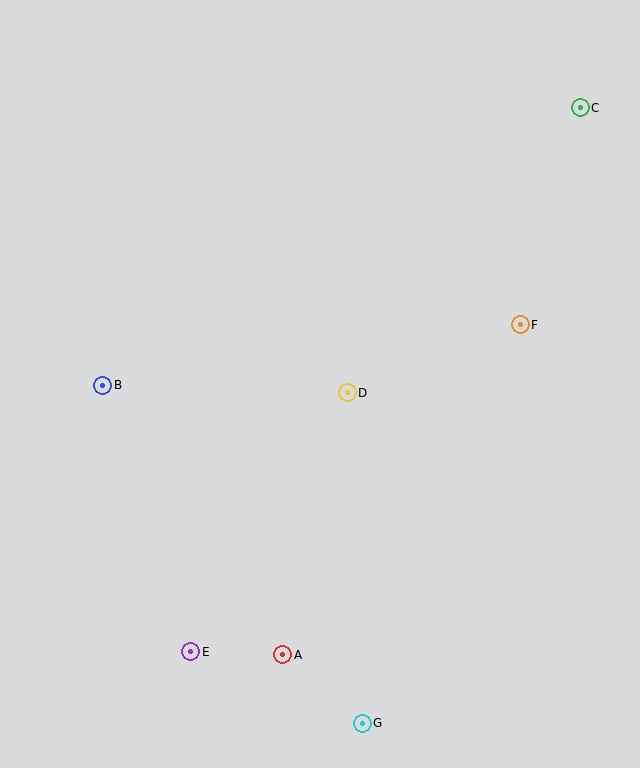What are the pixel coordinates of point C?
Point C is at (580, 108).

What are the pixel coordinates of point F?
Point F is at (520, 325).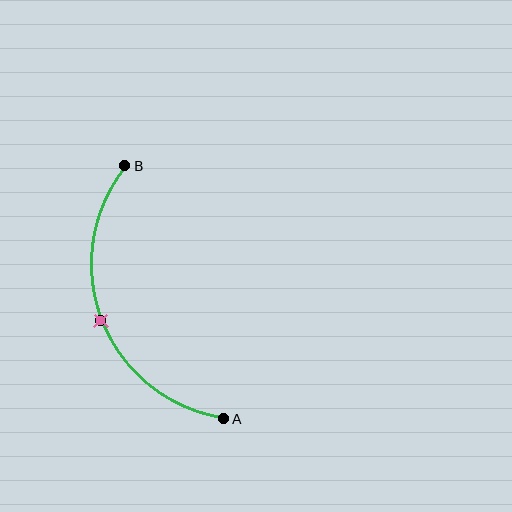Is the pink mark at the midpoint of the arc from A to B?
Yes. The pink mark lies on the arc at equal arc-length from both A and B — it is the arc midpoint.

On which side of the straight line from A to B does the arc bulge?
The arc bulges to the left of the straight line connecting A and B.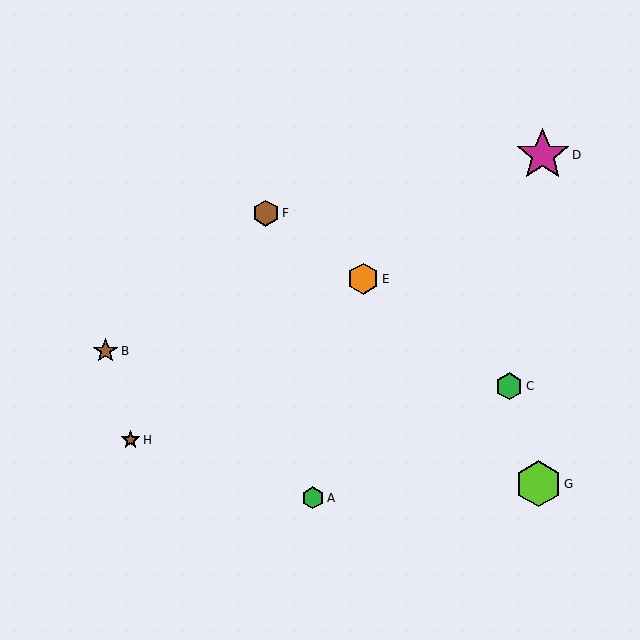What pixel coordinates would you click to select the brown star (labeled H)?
Click at (130, 440) to select the brown star H.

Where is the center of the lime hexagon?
The center of the lime hexagon is at (538, 484).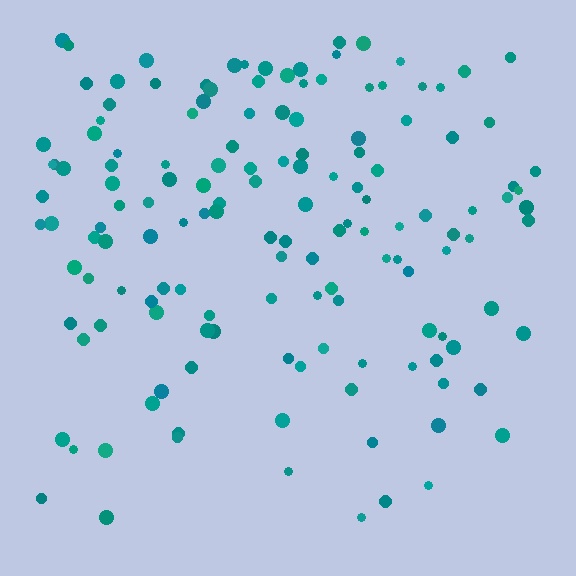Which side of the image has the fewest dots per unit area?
The bottom.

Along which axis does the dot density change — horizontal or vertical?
Vertical.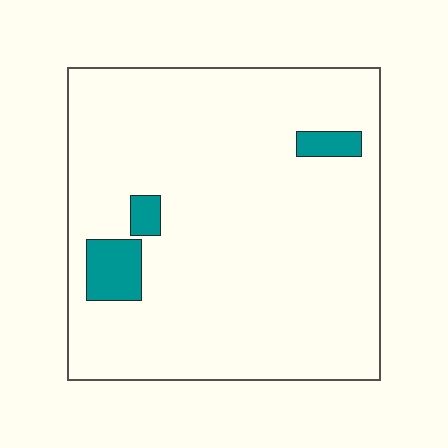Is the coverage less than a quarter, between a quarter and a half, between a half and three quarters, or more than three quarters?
Less than a quarter.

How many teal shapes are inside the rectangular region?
3.